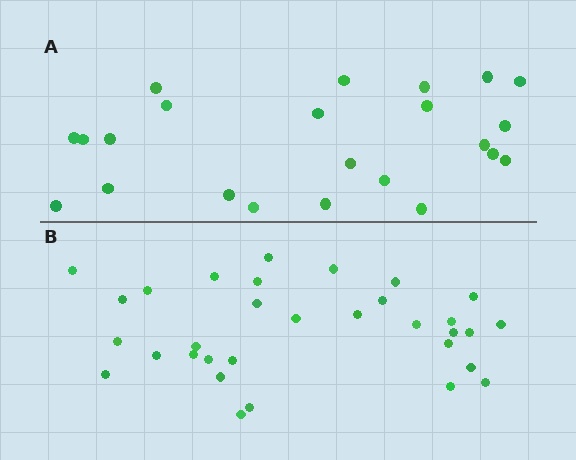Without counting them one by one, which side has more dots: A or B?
Region B (the bottom region) has more dots.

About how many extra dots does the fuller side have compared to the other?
Region B has roughly 8 or so more dots than region A.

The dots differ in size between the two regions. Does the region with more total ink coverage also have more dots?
No. Region A has more total ink coverage because its dots are larger, but region B actually contains more individual dots. Total area can be misleading — the number of items is what matters here.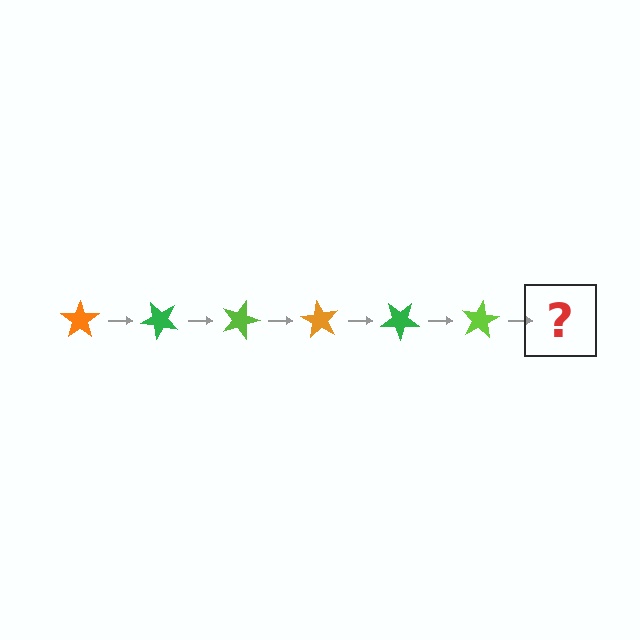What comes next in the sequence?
The next element should be an orange star, rotated 270 degrees from the start.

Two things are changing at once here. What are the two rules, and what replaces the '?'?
The two rules are that it rotates 45 degrees each step and the color cycles through orange, green, and lime. The '?' should be an orange star, rotated 270 degrees from the start.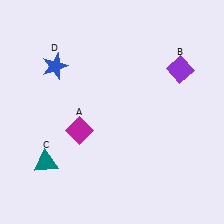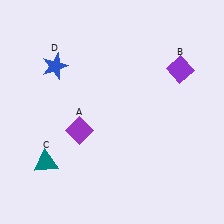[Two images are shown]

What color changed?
The diamond (A) changed from magenta in Image 1 to purple in Image 2.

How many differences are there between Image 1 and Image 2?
There is 1 difference between the two images.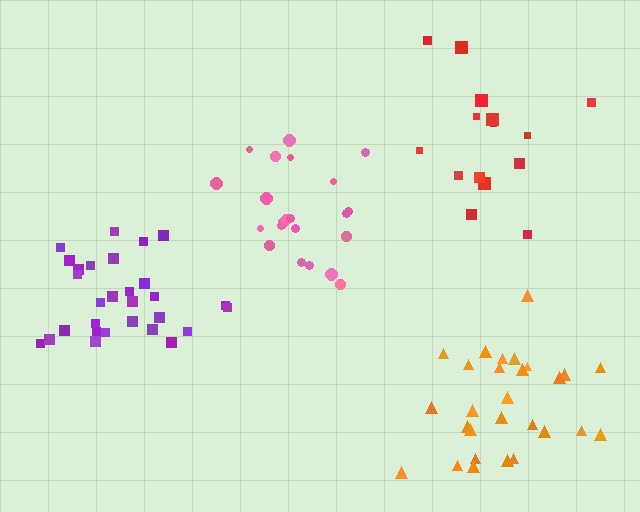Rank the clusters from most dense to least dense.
purple, pink, orange, red.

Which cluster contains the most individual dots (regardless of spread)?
Purple (30).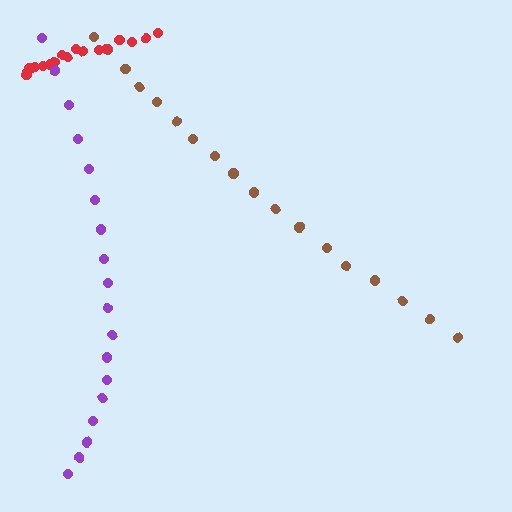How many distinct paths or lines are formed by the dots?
There are 3 distinct paths.